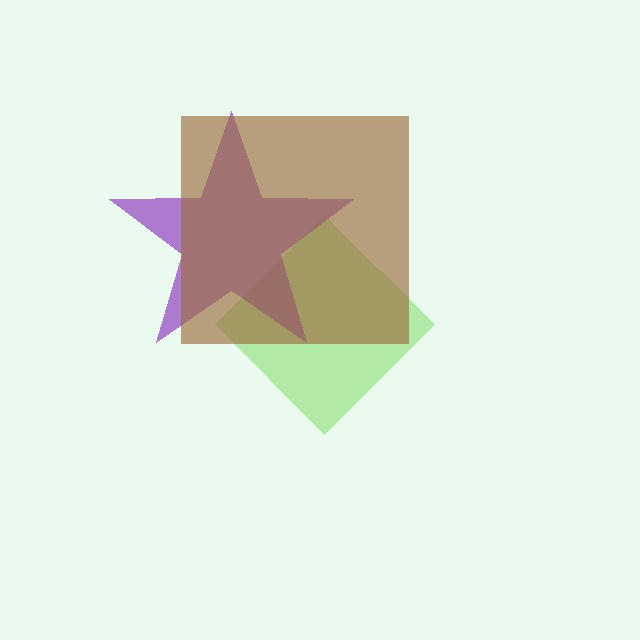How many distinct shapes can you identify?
There are 3 distinct shapes: a lime diamond, a purple star, a brown square.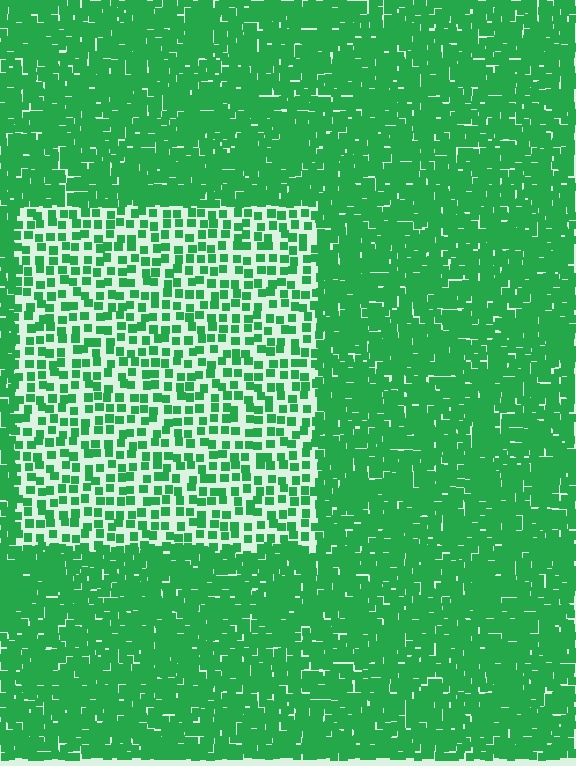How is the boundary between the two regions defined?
The boundary is defined by a change in element density (approximately 2.4x ratio). All elements are the same color, size, and shape.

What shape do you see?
I see a rectangle.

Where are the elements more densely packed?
The elements are more densely packed outside the rectangle boundary.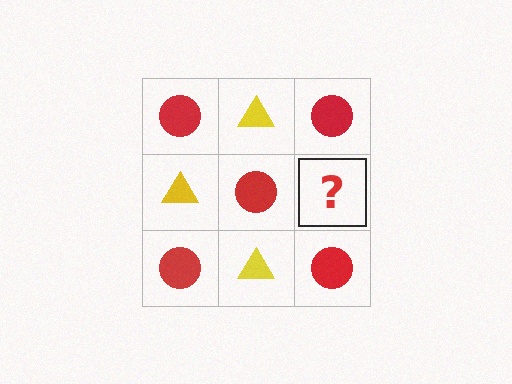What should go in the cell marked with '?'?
The missing cell should contain a yellow triangle.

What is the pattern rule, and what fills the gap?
The rule is that it alternates red circle and yellow triangle in a checkerboard pattern. The gap should be filled with a yellow triangle.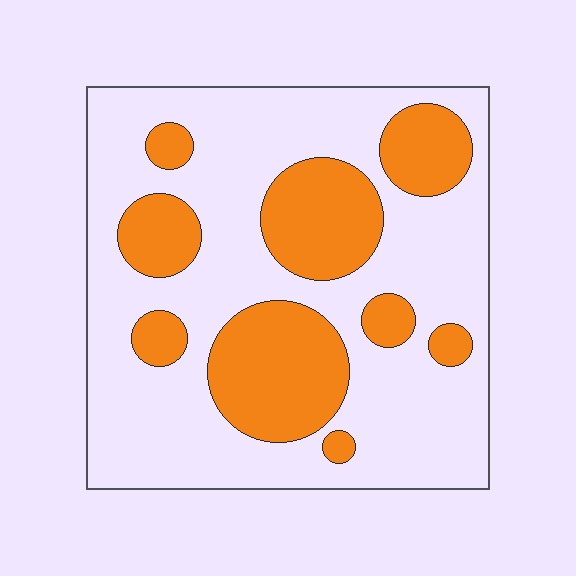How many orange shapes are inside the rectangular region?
9.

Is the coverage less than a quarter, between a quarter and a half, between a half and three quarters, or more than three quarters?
Between a quarter and a half.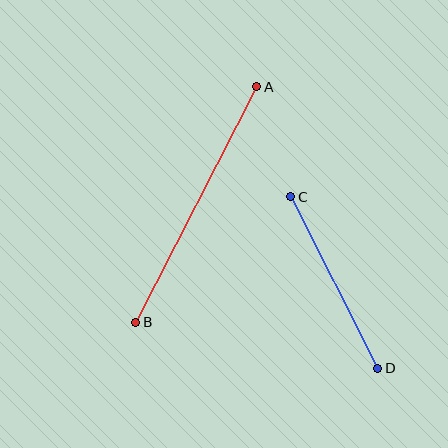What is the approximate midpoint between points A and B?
The midpoint is at approximately (196, 205) pixels.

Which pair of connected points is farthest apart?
Points A and B are farthest apart.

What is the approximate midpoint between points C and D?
The midpoint is at approximately (334, 283) pixels.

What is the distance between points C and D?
The distance is approximately 192 pixels.